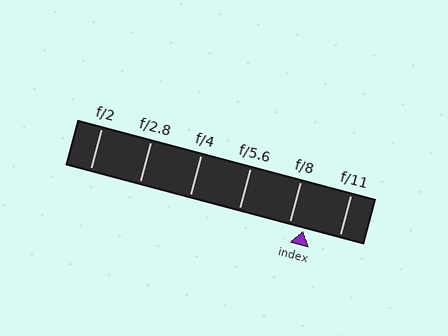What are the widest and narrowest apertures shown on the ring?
The widest aperture shown is f/2 and the narrowest is f/11.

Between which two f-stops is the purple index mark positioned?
The index mark is between f/8 and f/11.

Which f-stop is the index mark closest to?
The index mark is closest to f/8.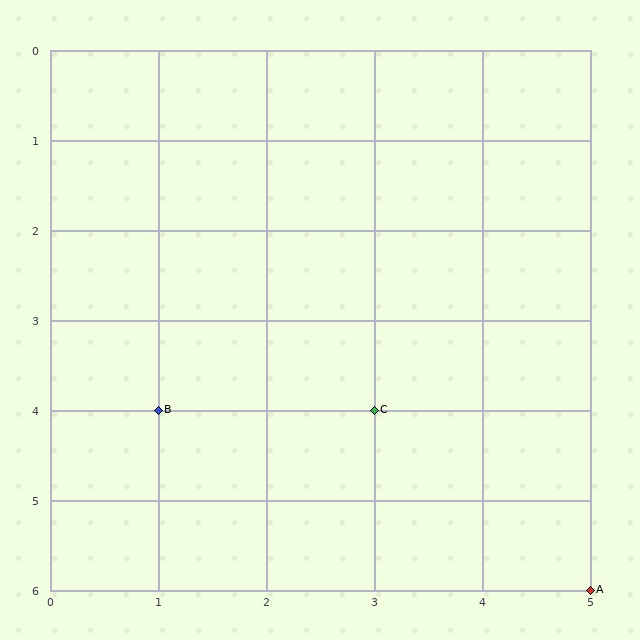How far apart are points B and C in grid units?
Points B and C are 2 columns apart.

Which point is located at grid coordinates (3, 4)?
Point C is at (3, 4).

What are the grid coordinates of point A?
Point A is at grid coordinates (5, 6).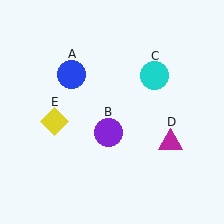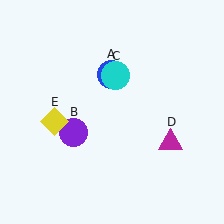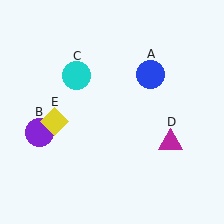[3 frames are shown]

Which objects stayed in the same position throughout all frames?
Magenta triangle (object D) and yellow diamond (object E) remained stationary.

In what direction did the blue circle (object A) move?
The blue circle (object A) moved right.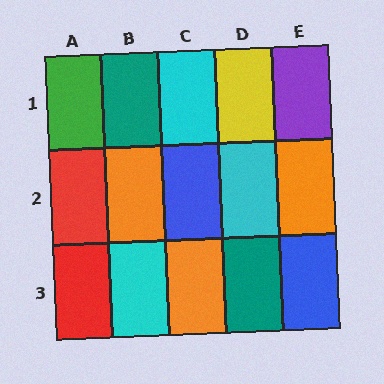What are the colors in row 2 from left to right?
Red, orange, blue, cyan, orange.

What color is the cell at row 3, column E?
Blue.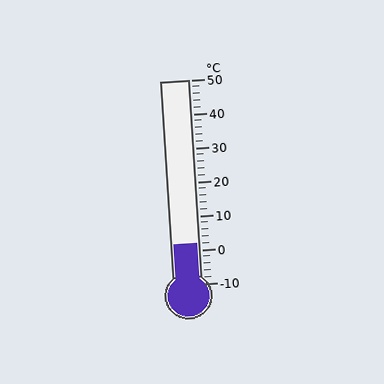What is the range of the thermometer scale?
The thermometer scale ranges from -10°C to 50°C.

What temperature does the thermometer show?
The thermometer shows approximately 2°C.